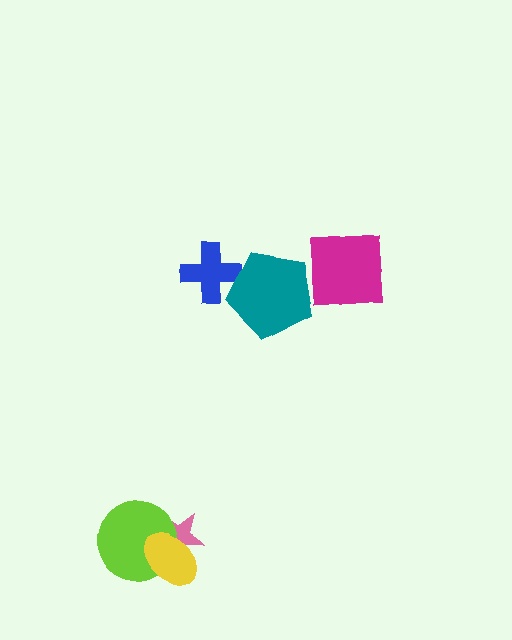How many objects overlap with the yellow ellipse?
2 objects overlap with the yellow ellipse.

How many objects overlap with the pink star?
2 objects overlap with the pink star.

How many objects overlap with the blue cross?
1 object overlaps with the blue cross.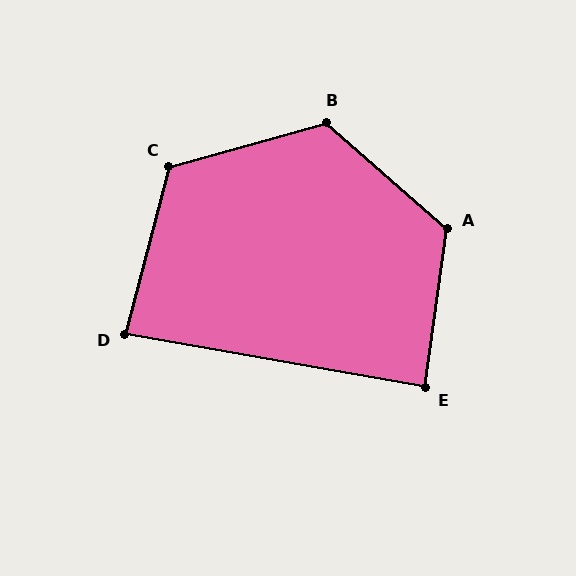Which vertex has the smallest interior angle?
D, at approximately 85 degrees.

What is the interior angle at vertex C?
Approximately 120 degrees (obtuse).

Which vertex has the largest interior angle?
A, at approximately 124 degrees.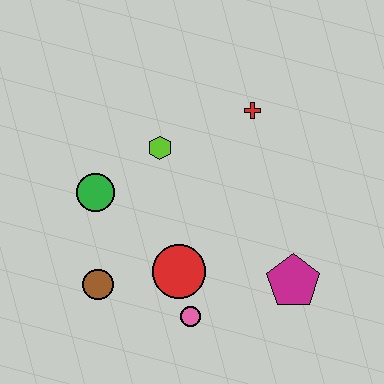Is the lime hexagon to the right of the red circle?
No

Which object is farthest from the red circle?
The red cross is farthest from the red circle.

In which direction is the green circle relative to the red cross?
The green circle is to the left of the red cross.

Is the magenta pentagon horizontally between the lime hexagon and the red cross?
No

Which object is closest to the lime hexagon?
The green circle is closest to the lime hexagon.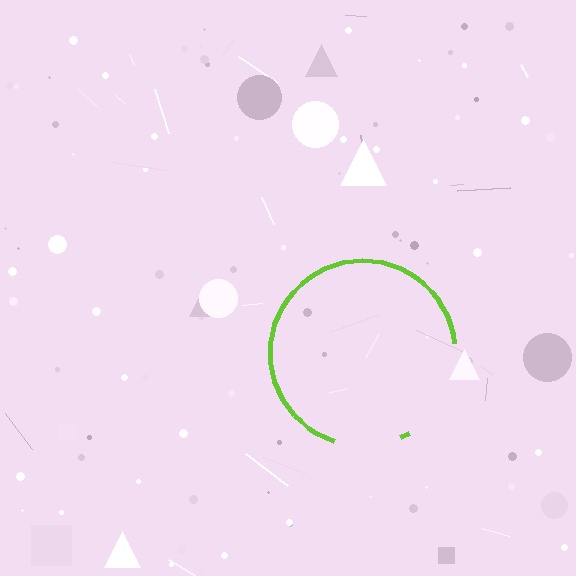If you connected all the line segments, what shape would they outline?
They would outline a circle.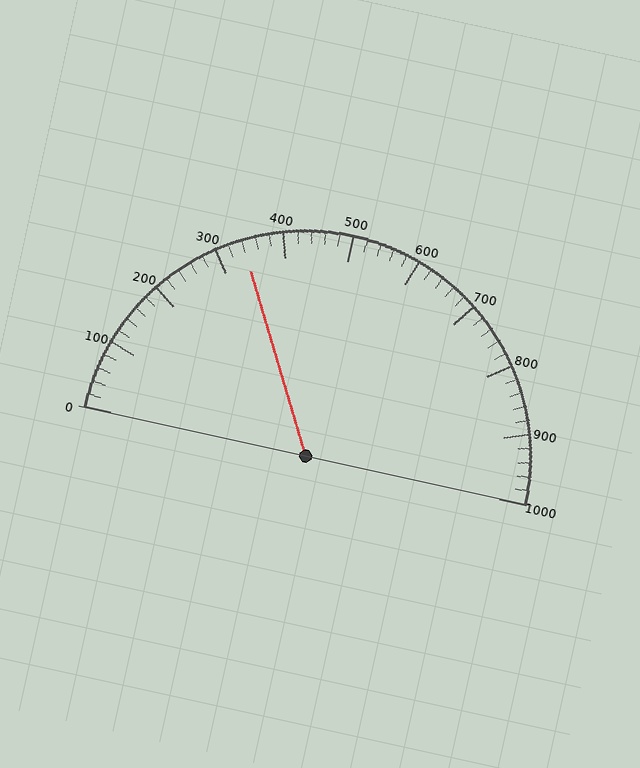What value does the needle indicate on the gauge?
The needle indicates approximately 340.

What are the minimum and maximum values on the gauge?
The gauge ranges from 0 to 1000.